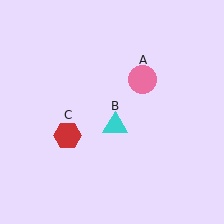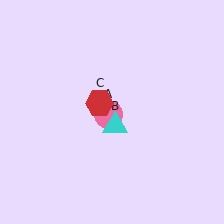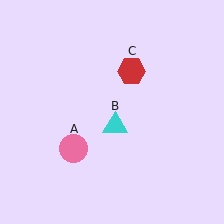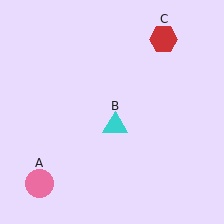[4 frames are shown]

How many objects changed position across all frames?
2 objects changed position: pink circle (object A), red hexagon (object C).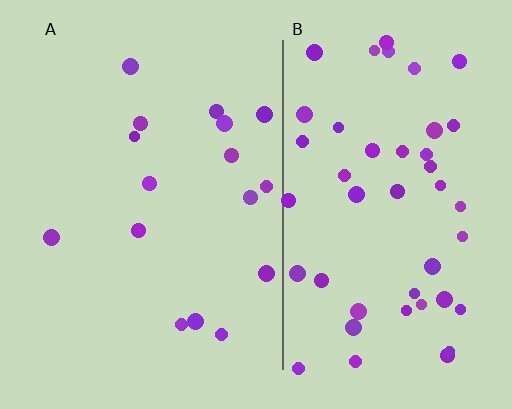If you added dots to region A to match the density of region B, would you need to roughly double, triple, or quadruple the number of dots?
Approximately triple.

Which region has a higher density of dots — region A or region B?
B (the right).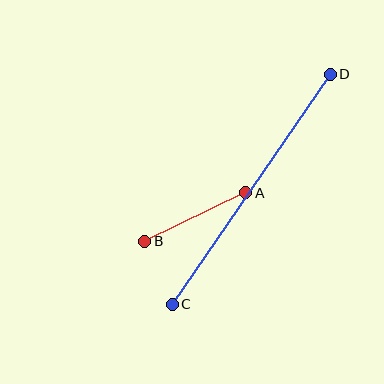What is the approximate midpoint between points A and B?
The midpoint is at approximately (195, 217) pixels.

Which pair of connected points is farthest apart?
Points C and D are farthest apart.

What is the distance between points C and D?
The distance is approximately 279 pixels.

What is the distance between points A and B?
The distance is approximately 112 pixels.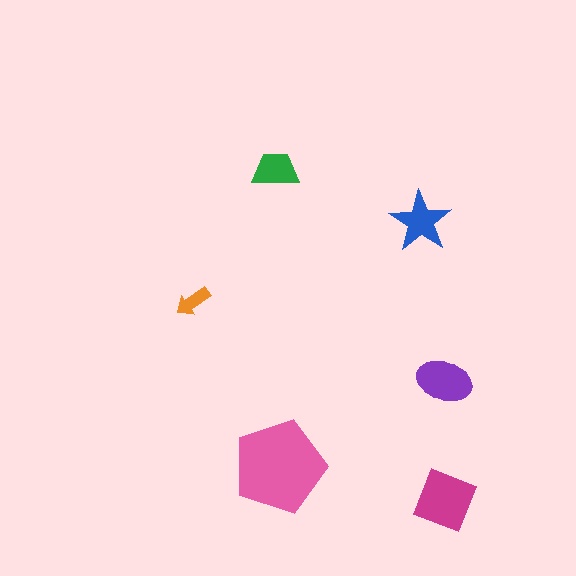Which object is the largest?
The pink pentagon.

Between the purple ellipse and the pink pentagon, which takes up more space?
The pink pentagon.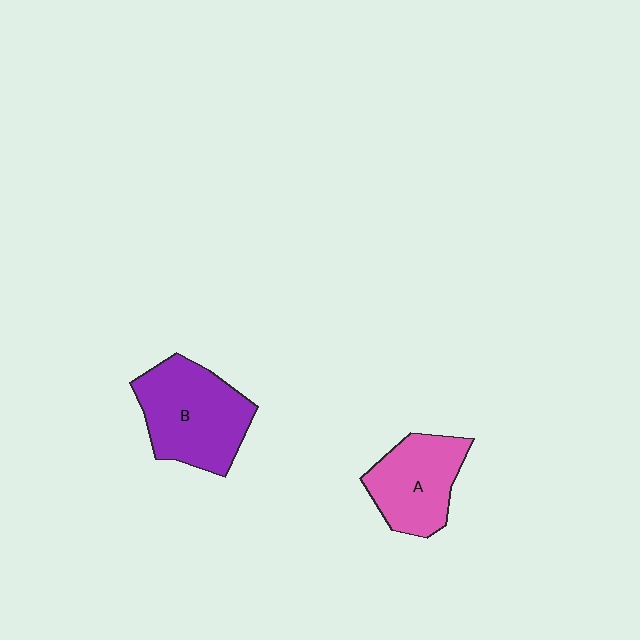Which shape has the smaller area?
Shape A (pink).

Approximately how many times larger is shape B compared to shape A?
Approximately 1.3 times.